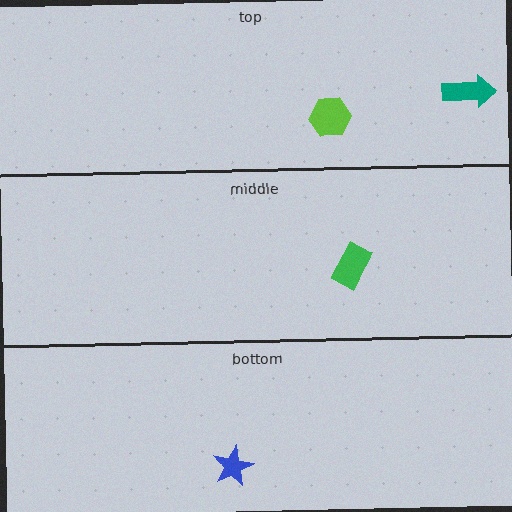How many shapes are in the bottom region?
1.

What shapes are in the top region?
The lime hexagon, the teal arrow.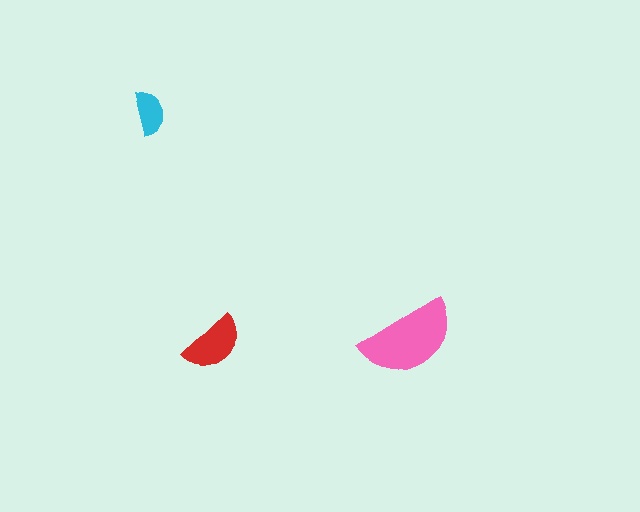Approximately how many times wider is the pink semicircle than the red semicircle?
About 1.5 times wider.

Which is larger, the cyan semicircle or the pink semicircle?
The pink one.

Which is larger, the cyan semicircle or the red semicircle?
The red one.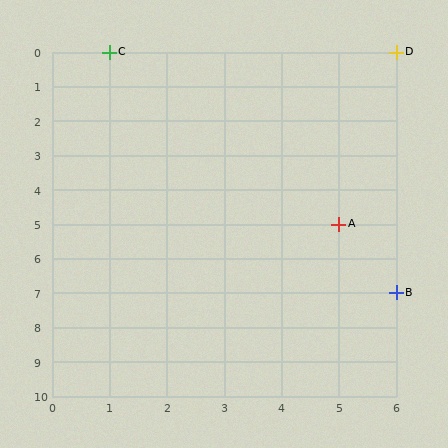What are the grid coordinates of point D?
Point D is at grid coordinates (6, 0).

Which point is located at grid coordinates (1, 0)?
Point C is at (1, 0).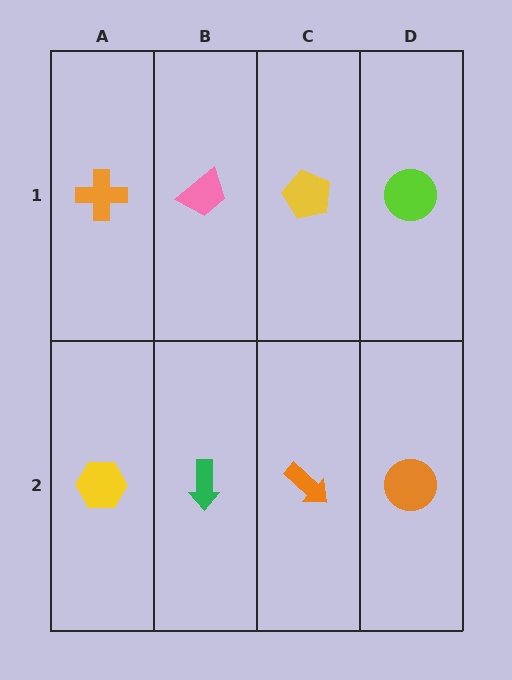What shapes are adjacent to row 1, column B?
A green arrow (row 2, column B), an orange cross (row 1, column A), a yellow pentagon (row 1, column C).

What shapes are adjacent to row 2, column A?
An orange cross (row 1, column A), a green arrow (row 2, column B).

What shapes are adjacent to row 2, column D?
A lime circle (row 1, column D), an orange arrow (row 2, column C).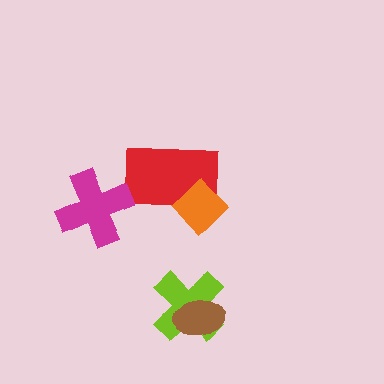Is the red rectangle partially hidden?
Yes, it is partially covered by another shape.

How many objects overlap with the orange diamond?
1 object overlaps with the orange diamond.